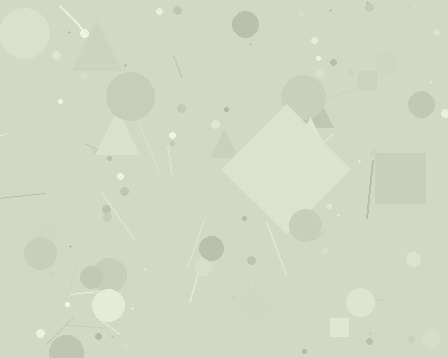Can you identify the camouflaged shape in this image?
The camouflaged shape is a diamond.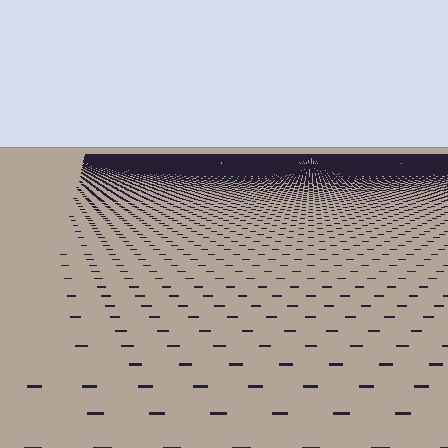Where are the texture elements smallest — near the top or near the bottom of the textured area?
Near the top.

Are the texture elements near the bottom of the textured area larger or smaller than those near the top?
Larger. Near the bottom, elements are closer to the viewer and appear at a bigger on-screen size.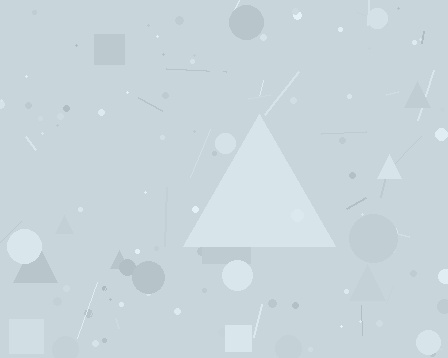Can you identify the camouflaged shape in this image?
The camouflaged shape is a triangle.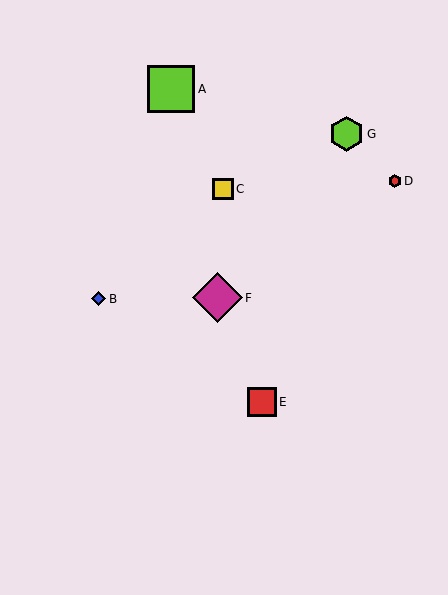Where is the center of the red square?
The center of the red square is at (262, 402).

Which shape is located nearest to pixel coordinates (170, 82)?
The lime square (labeled A) at (171, 89) is nearest to that location.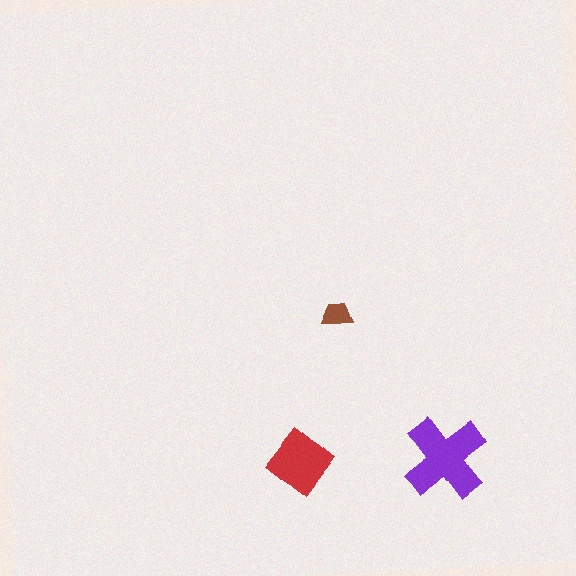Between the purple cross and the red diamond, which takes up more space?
The purple cross.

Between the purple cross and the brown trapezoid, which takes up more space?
The purple cross.